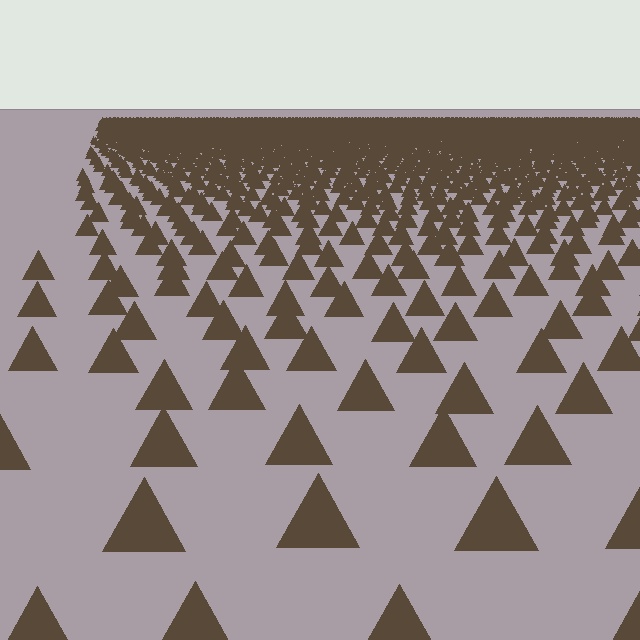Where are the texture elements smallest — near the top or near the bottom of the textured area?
Near the top.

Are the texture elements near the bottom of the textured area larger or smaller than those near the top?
Larger. Near the bottom, elements are closer to the viewer and appear at a bigger on-screen size.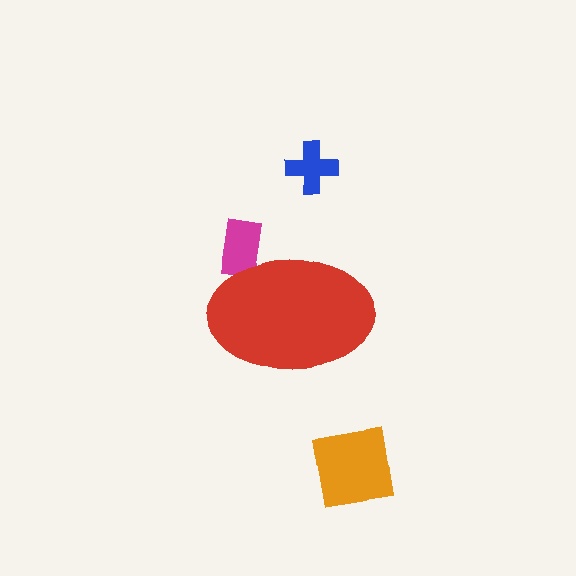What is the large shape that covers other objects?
A red ellipse.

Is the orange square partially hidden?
No, the orange square is fully visible.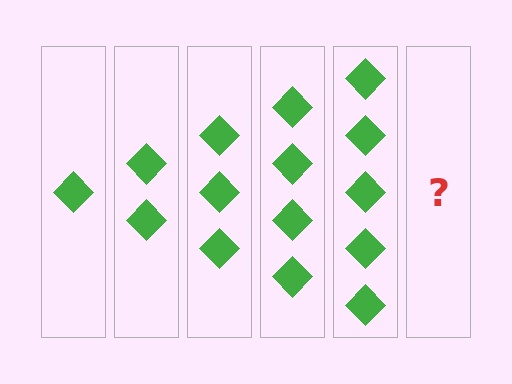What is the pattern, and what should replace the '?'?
The pattern is that each step adds one more diamond. The '?' should be 6 diamonds.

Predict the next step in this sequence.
The next step is 6 diamonds.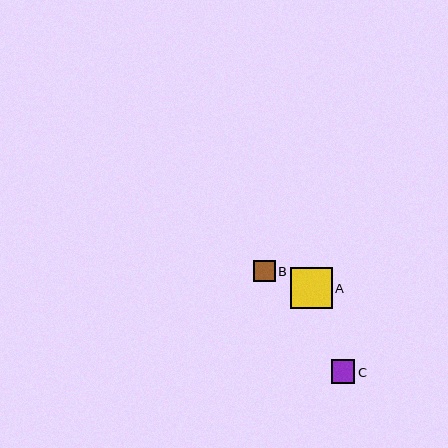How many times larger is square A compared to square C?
Square A is approximately 1.7 times the size of square C.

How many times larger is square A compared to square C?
Square A is approximately 1.7 times the size of square C.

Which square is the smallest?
Square B is the smallest with a size of approximately 21 pixels.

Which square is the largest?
Square A is the largest with a size of approximately 42 pixels.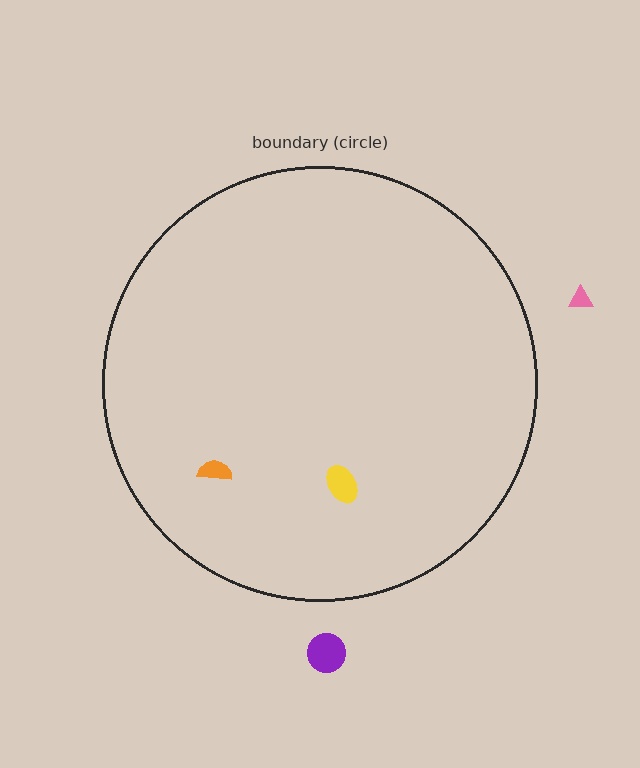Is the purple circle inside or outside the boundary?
Outside.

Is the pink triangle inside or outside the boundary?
Outside.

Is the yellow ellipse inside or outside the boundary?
Inside.